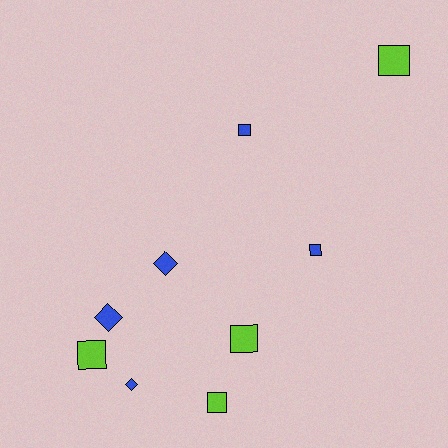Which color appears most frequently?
Blue, with 5 objects.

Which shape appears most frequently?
Square, with 6 objects.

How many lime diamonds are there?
There are no lime diamonds.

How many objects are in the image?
There are 9 objects.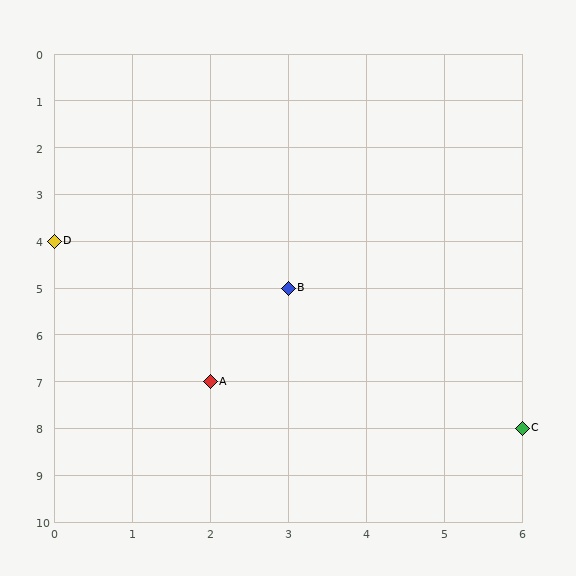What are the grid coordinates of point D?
Point D is at grid coordinates (0, 4).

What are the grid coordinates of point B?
Point B is at grid coordinates (3, 5).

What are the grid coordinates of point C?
Point C is at grid coordinates (6, 8).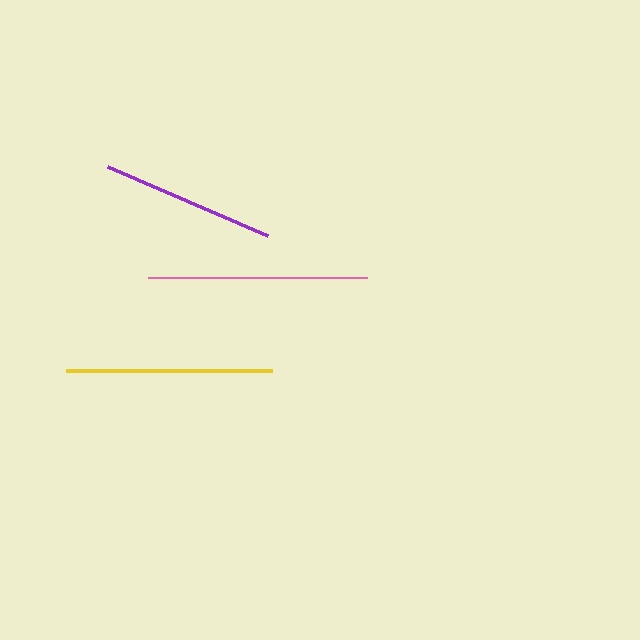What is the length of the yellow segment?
The yellow segment is approximately 206 pixels long.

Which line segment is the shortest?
The purple line is the shortest at approximately 175 pixels.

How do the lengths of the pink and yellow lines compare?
The pink and yellow lines are approximately the same length.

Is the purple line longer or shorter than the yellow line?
The yellow line is longer than the purple line.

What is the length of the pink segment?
The pink segment is approximately 220 pixels long.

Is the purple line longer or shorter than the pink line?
The pink line is longer than the purple line.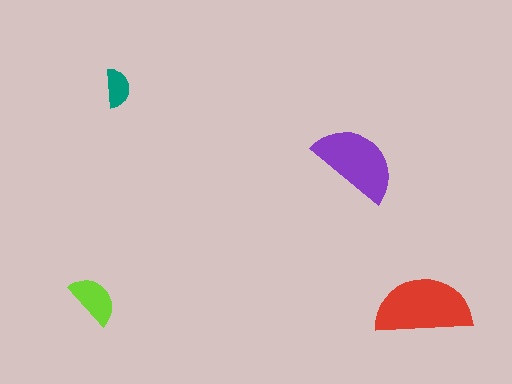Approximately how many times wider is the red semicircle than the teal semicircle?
About 2.5 times wider.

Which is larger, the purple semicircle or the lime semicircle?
The purple one.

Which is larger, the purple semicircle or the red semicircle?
The red one.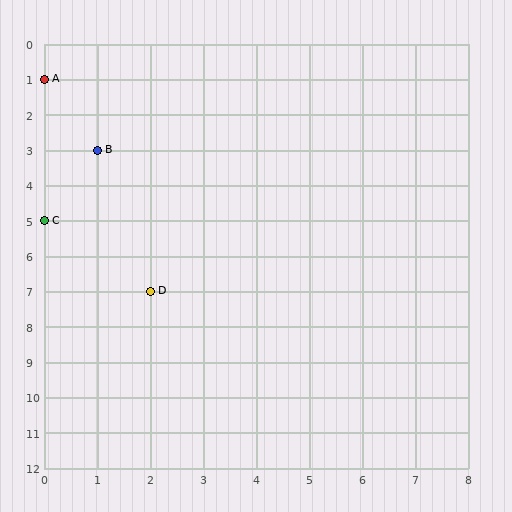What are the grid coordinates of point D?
Point D is at grid coordinates (2, 7).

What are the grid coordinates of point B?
Point B is at grid coordinates (1, 3).